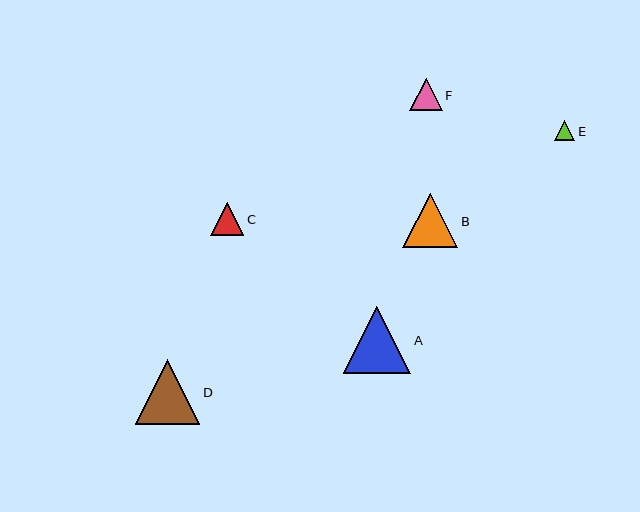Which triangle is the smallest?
Triangle E is the smallest with a size of approximately 20 pixels.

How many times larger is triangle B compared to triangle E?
Triangle B is approximately 2.7 times the size of triangle E.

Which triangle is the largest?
Triangle A is the largest with a size of approximately 68 pixels.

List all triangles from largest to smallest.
From largest to smallest: A, D, B, C, F, E.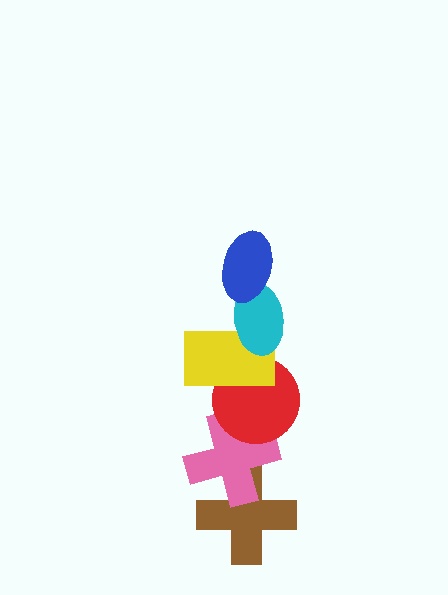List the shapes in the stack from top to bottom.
From top to bottom: the blue ellipse, the cyan ellipse, the yellow rectangle, the red circle, the pink cross, the brown cross.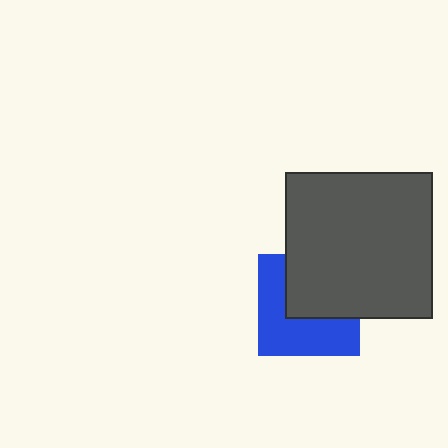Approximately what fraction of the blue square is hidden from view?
Roughly 47% of the blue square is hidden behind the dark gray square.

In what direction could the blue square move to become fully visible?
The blue square could move toward the lower-left. That would shift it out from behind the dark gray square entirely.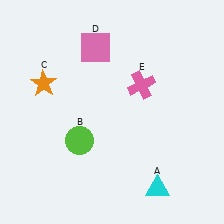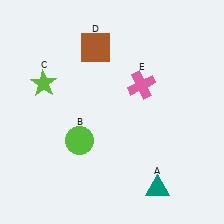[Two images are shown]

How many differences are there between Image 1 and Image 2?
There are 3 differences between the two images.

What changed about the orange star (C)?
In Image 1, C is orange. In Image 2, it changed to lime.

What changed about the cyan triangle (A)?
In Image 1, A is cyan. In Image 2, it changed to teal.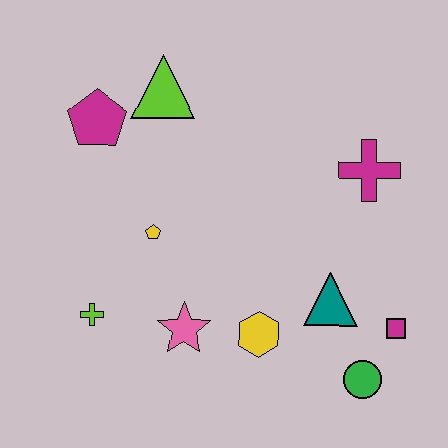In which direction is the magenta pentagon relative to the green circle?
The magenta pentagon is to the left of the green circle.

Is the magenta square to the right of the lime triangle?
Yes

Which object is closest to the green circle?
The magenta square is closest to the green circle.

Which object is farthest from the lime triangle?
The green circle is farthest from the lime triangle.